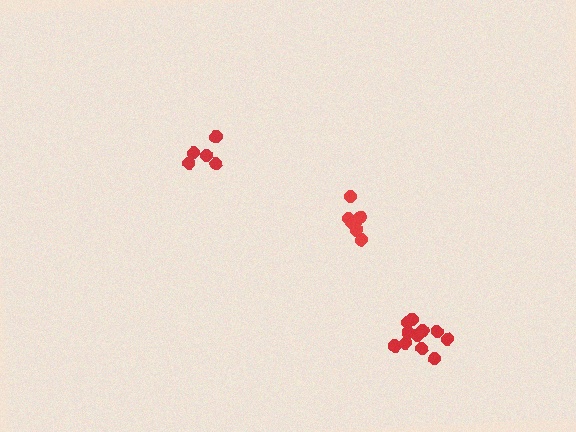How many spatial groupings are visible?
There are 3 spatial groupings.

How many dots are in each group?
Group 1: 5 dots, Group 2: 11 dots, Group 3: 6 dots (22 total).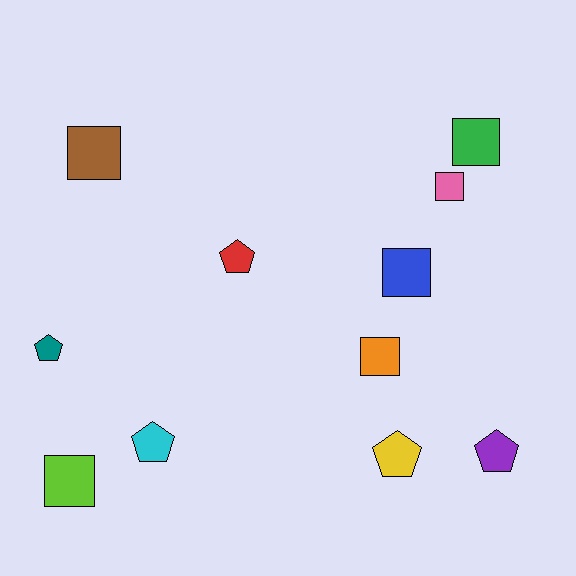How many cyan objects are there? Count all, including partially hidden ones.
There is 1 cyan object.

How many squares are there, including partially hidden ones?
There are 6 squares.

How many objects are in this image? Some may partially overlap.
There are 11 objects.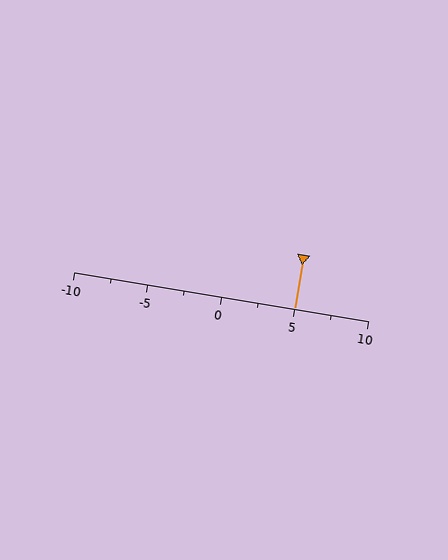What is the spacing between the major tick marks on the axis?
The major ticks are spaced 5 apart.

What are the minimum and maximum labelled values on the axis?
The axis runs from -10 to 10.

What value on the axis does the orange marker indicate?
The marker indicates approximately 5.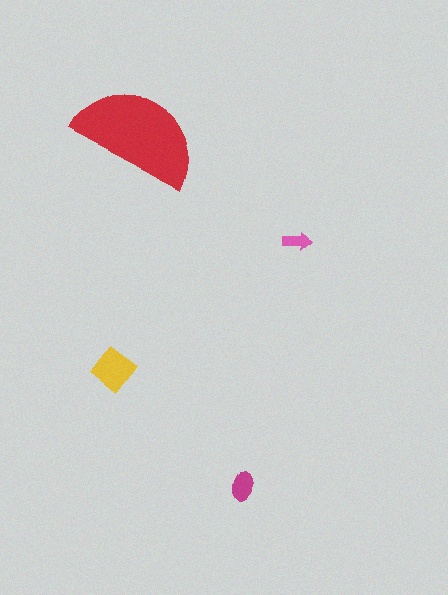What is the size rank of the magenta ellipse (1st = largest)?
3rd.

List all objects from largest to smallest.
The red semicircle, the yellow diamond, the magenta ellipse, the pink arrow.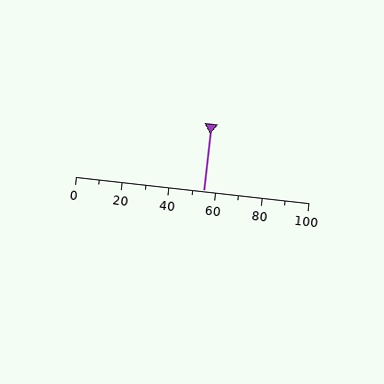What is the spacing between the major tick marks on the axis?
The major ticks are spaced 20 apart.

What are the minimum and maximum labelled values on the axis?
The axis runs from 0 to 100.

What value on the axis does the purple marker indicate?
The marker indicates approximately 55.